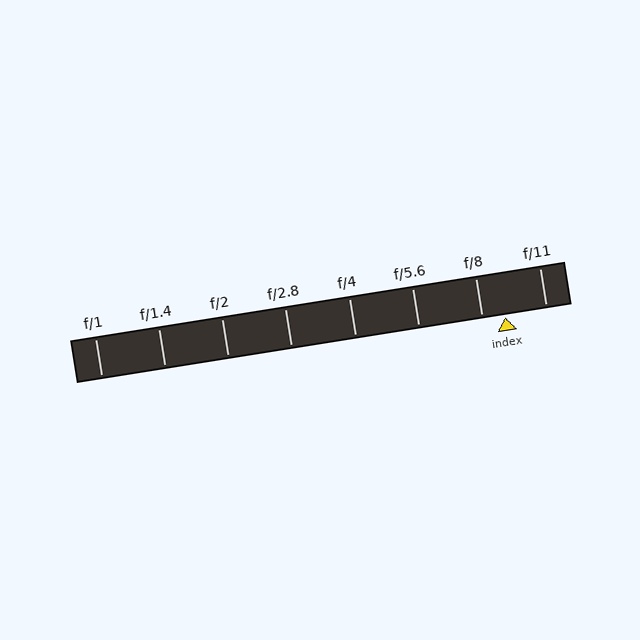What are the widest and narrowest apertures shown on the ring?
The widest aperture shown is f/1 and the narrowest is f/11.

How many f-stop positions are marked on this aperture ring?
There are 8 f-stop positions marked.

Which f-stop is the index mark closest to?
The index mark is closest to f/8.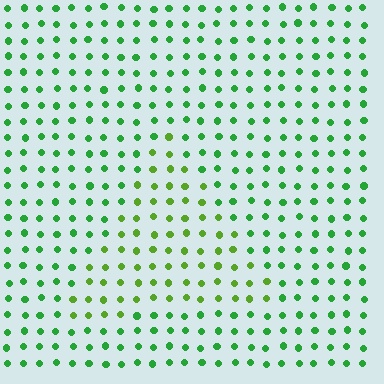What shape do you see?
I see a triangle.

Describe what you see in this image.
The image is filled with small green elements in a uniform arrangement. A triangle-shaped region is visible where the elements are tinted to a slightly different hue, forming a subtle color boundary.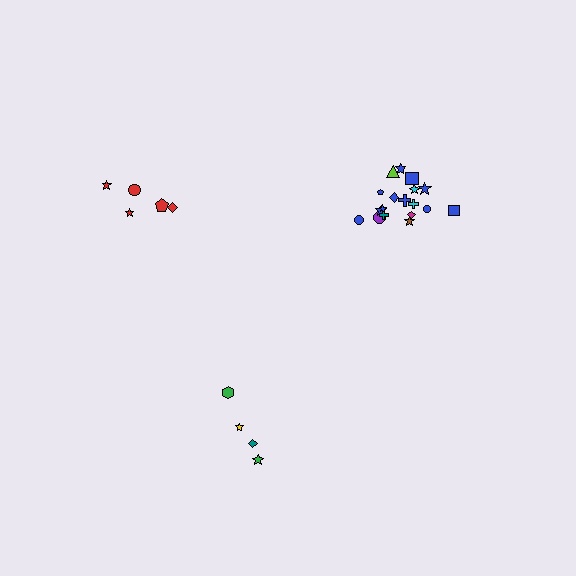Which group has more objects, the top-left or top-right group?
The top-right group.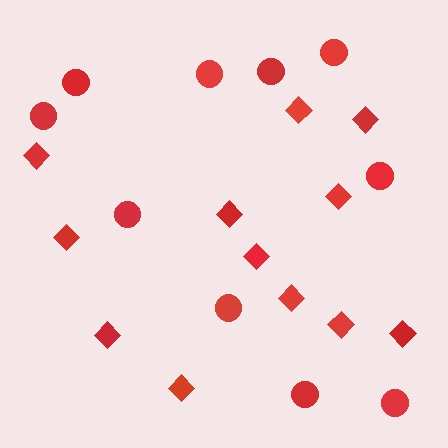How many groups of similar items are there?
There are 2 groups: one group of diamonds (12) and one group of circles (10).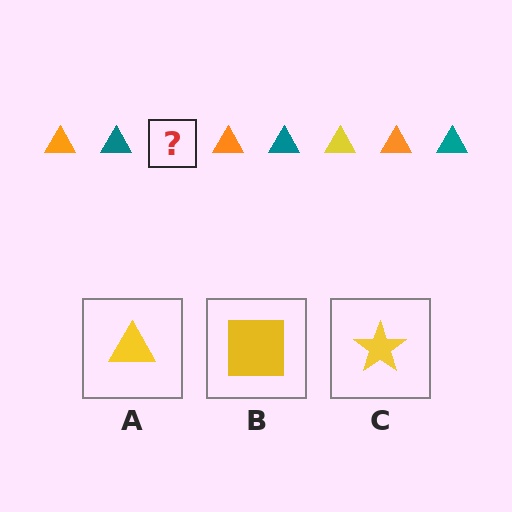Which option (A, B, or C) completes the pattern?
A.